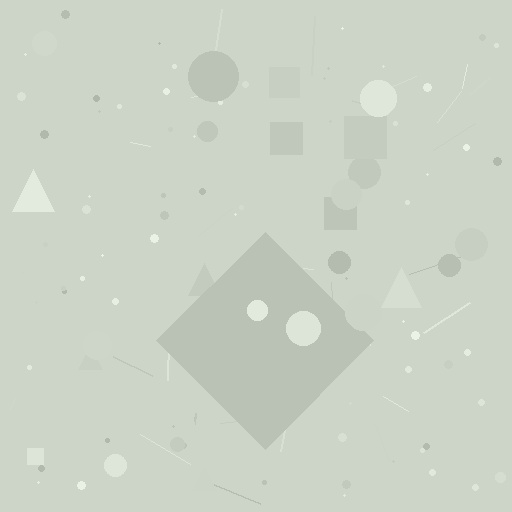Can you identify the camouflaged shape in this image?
The camouflaged shape is a diamond.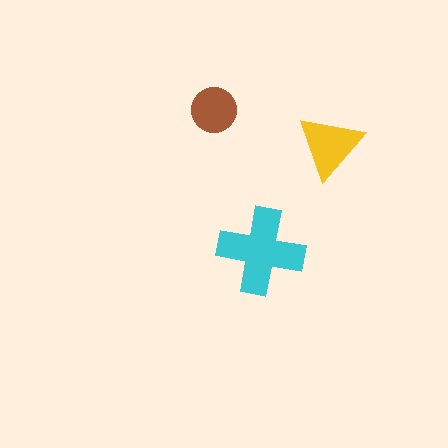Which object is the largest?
The cyan cross.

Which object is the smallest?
The brown circle.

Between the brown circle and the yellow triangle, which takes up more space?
The yellow triangle.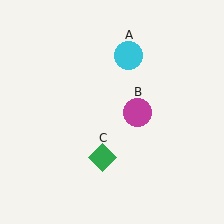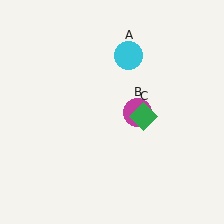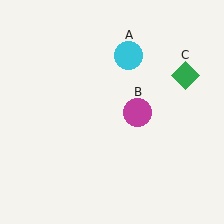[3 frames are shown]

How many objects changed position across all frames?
1 object changed position: green diamond (object C).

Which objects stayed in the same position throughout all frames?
Cyan circle (object A) and magenta circle (object B) remained stationary.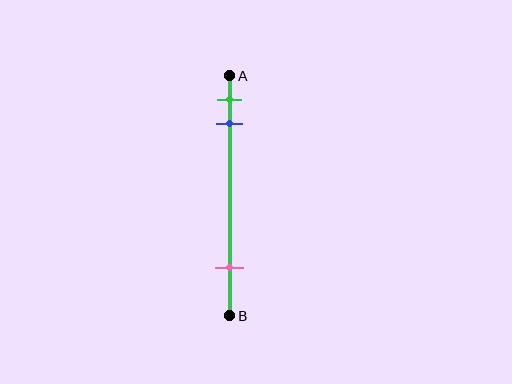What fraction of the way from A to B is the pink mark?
The pink mark is approximately 80% (0.8) of the way from A to B.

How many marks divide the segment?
There are 3 marks dividing the segment.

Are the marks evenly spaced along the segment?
No, the marks are not evenly spaced.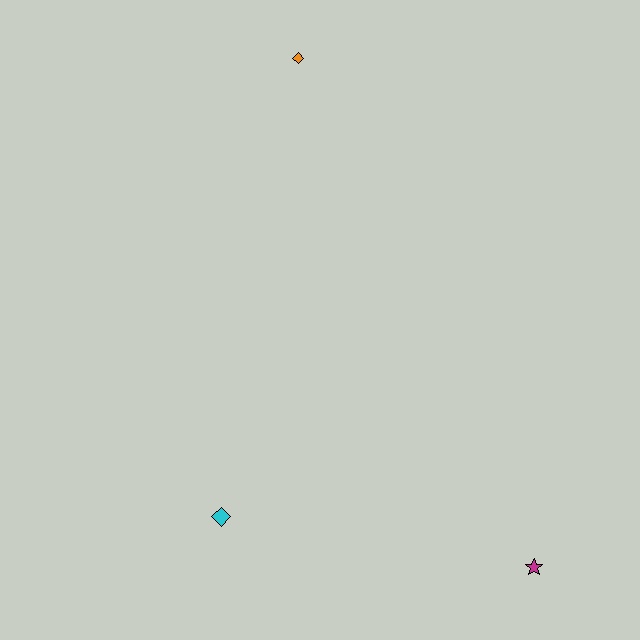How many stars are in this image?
There is 1 star.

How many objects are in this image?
There are 3 objects.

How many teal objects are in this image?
There are no teal objects.